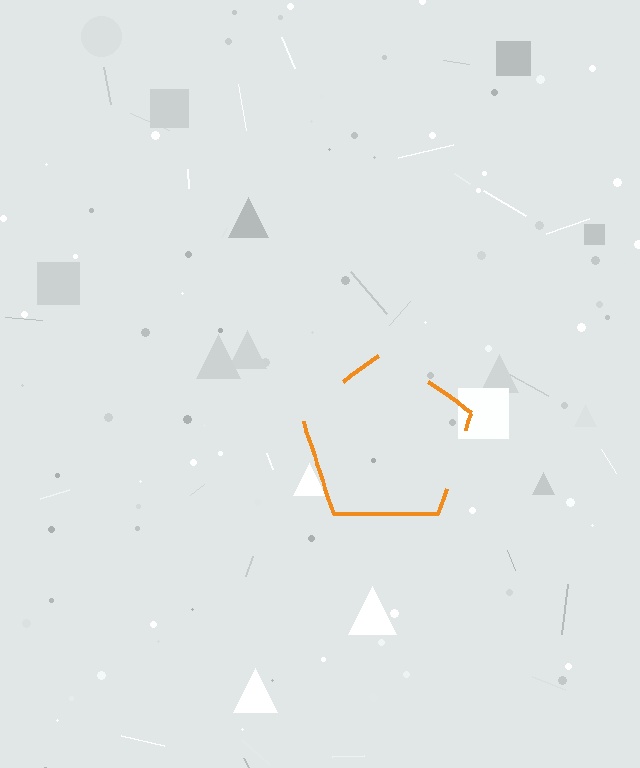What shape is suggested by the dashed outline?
The dashed outline suggests a pentagon.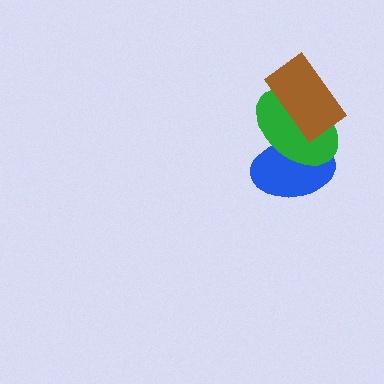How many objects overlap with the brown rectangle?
2 objects overlap with the brown rectangle.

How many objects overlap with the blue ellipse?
2 objects overlap with the blue ellipse.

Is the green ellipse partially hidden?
Yes, it is partially covered by another shape.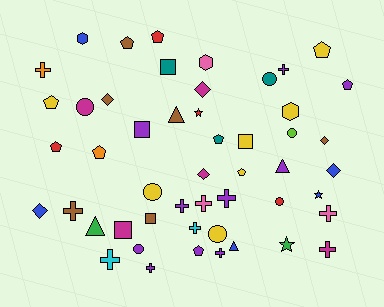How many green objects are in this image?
There are 2 green objects.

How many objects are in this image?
There are 50 objects.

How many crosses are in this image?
There are 12 crosses.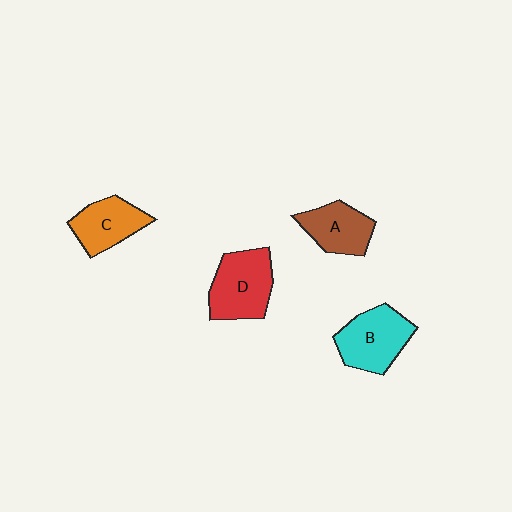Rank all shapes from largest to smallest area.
From largest to smallest: D (red), B (cyan), C (orange), A (brown).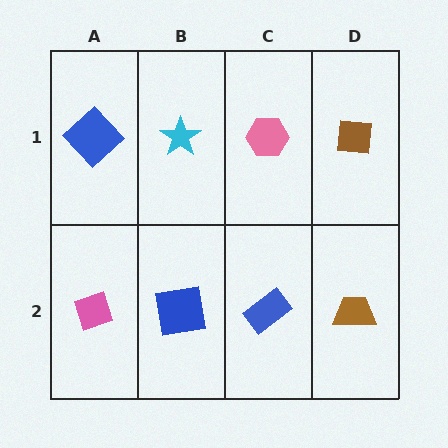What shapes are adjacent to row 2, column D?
A brown square (row 1, column D), a blue rectangle (row 2, column C).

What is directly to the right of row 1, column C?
A brown square.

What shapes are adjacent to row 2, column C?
A pink hexagon (row 1, column C), a blue square (row 2, column B), a brown trapezoid (row 2, column D).